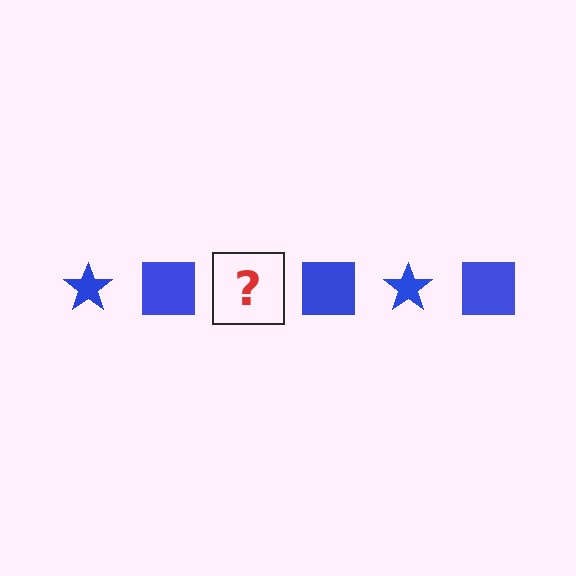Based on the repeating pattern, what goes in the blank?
The blank should be a blue star.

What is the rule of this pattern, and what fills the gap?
The rule is that the pattern cycles through star, square shapes in blue. The gap should be filled with a blue star.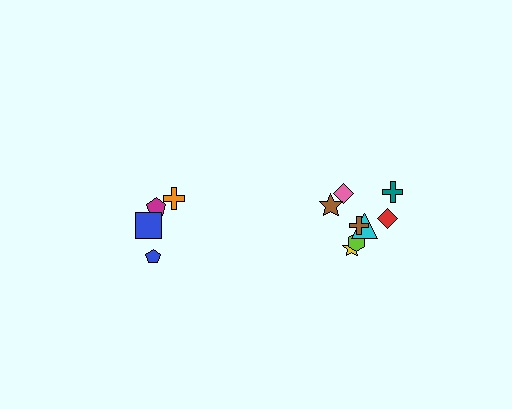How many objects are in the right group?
There are 8 objects.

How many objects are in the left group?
There are 4 objects.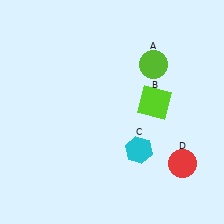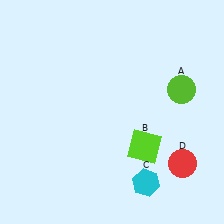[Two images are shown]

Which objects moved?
The objects that moved are: the lime circle (A), the lime square (B), the cyan hexagon (C).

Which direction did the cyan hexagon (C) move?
The cyan hexagon (C) moved down.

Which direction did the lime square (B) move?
The lime square (B) moved down.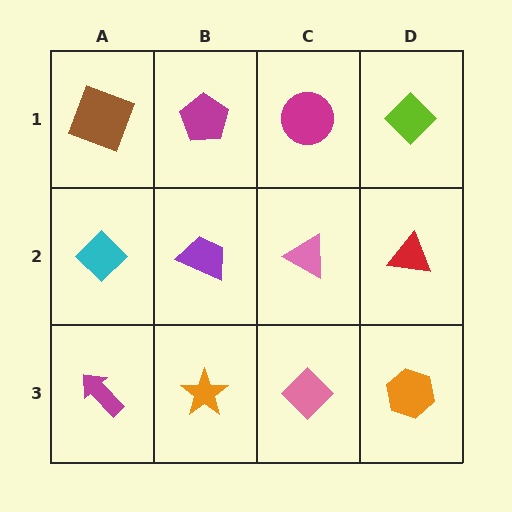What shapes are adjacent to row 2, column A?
A brown square (row 1, column A), a magenta arrow (row 3, column A), a purple trapezoid (row 2, column B).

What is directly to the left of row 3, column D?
A pink diamond.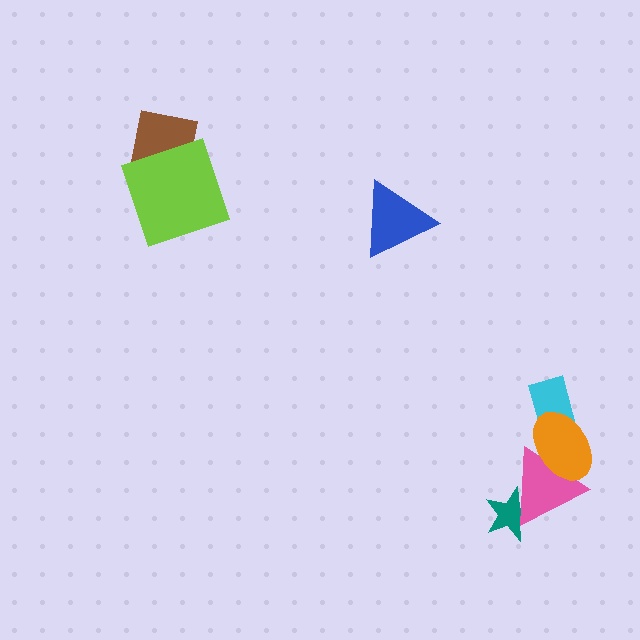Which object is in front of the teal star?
The pink triangle is in front of the teal star.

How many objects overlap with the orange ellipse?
2 objects overlap with the orange ellipse.